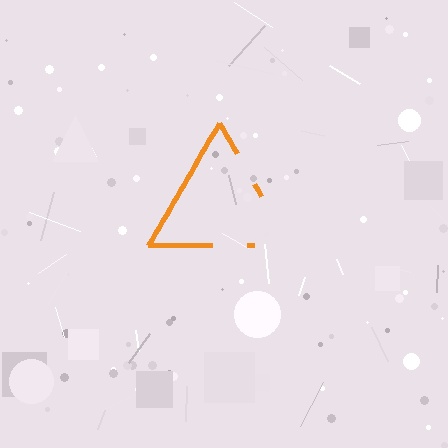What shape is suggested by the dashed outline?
The dashed outline suggests a triangle.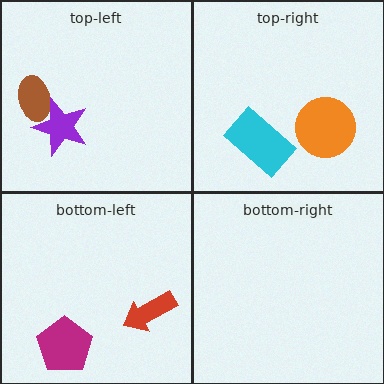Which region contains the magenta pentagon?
The bottom-left region.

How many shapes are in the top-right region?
2.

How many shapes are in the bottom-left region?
2.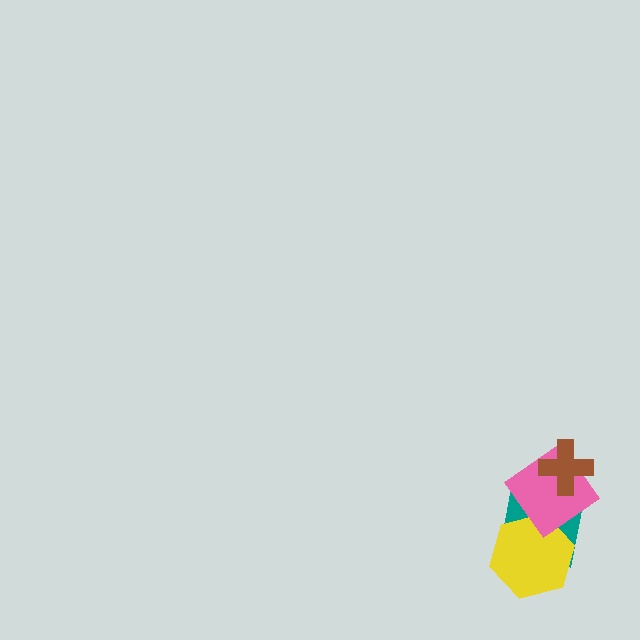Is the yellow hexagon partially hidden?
Yes, it is partially covered by another shape.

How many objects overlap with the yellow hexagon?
2 objects overlap with the yellow hexagon.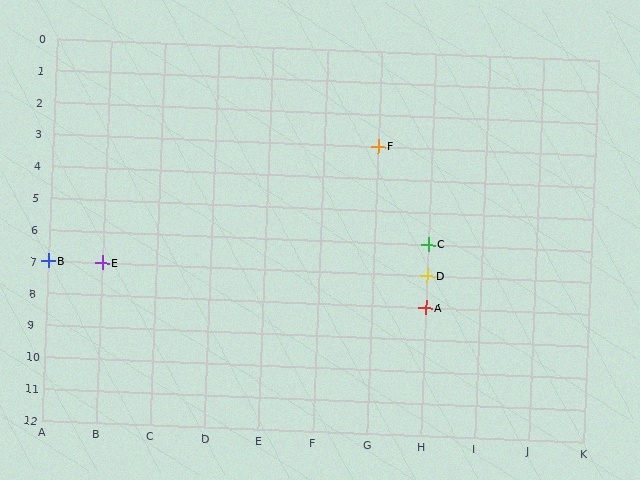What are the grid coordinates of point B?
Point B is at grid coordinates (A, 7).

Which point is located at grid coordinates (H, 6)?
Point C is at (H, 6).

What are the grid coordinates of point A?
Point A is at grid coordinates (H, 8).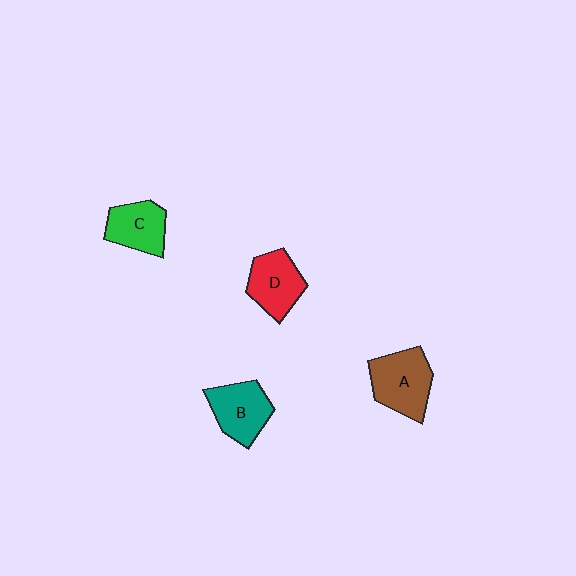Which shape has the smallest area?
Shape C (green).